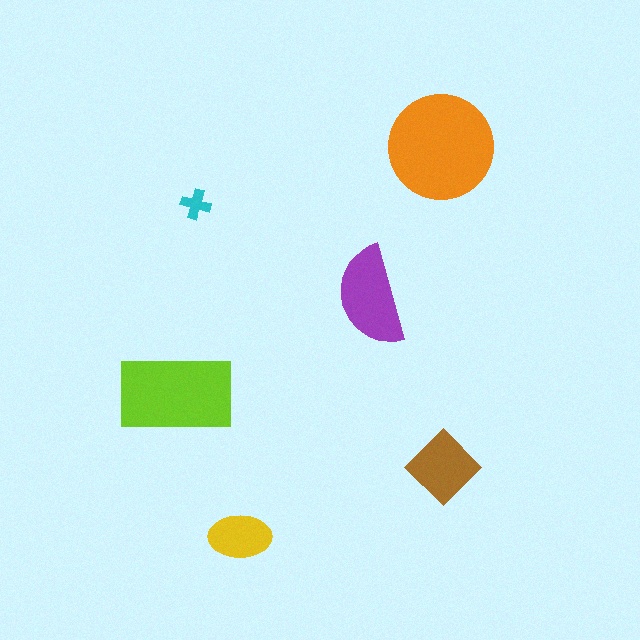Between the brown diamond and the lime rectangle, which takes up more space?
The lime rectangle.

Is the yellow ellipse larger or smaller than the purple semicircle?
Smaller.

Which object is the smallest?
The cyan cross.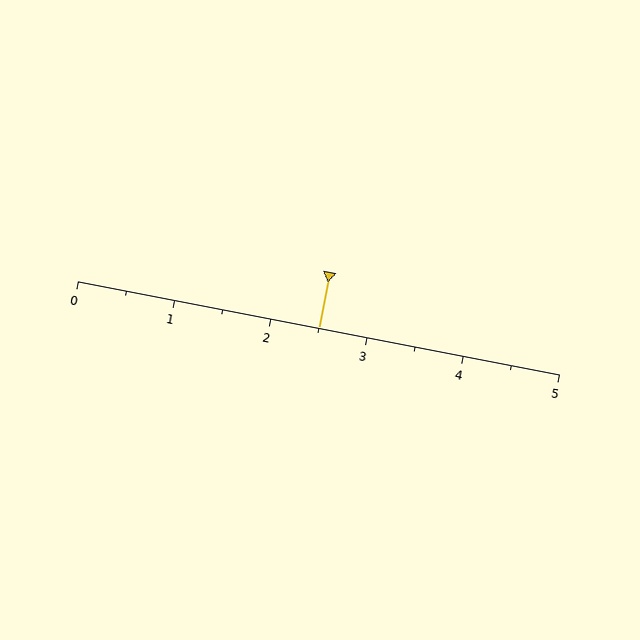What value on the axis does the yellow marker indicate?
The marker indicates approximately 2.5.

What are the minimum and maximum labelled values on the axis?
The axis runs from 0 to 5.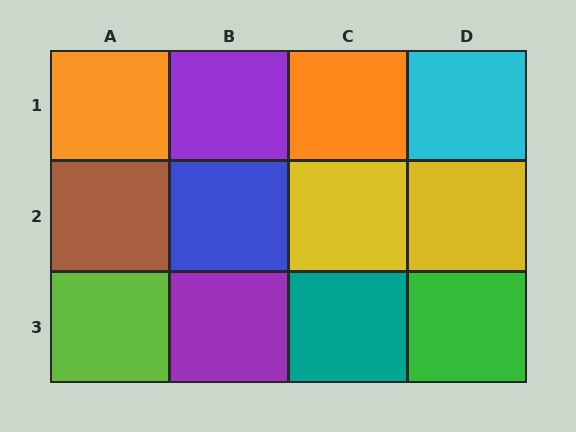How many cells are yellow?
2 cells are yellow.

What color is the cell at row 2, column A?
Brown.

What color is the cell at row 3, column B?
Purple.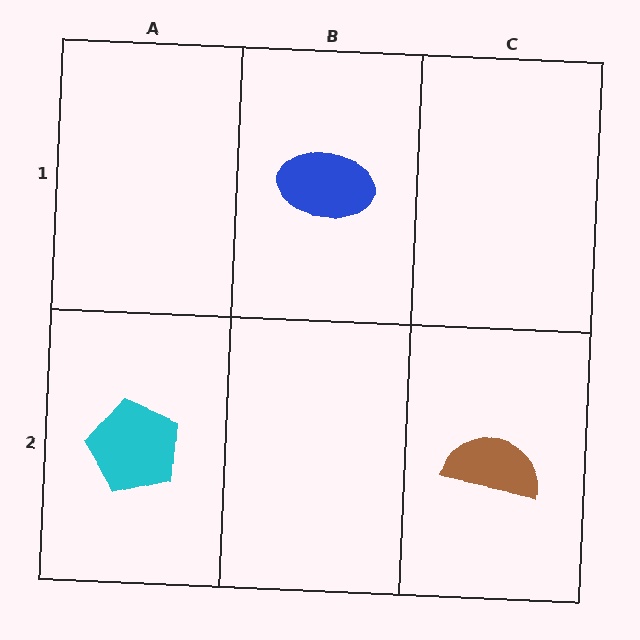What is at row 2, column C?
A brown semicircle.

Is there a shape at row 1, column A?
No, that cell is empty.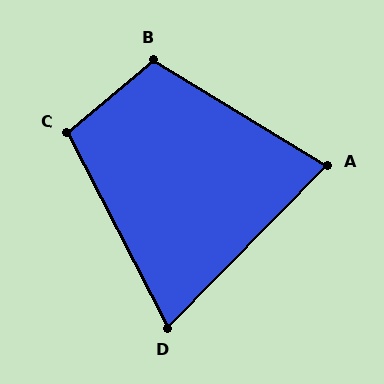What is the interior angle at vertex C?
Approximately 103 degrees (obtuse).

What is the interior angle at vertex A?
Approximately 77 degrees (acute).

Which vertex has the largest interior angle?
B, at approximately 108 degrees.